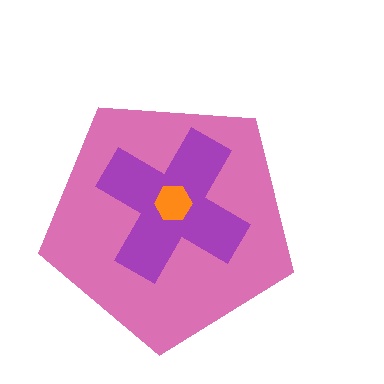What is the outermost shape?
The pink pentagon.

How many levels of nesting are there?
3.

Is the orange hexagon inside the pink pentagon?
Yes.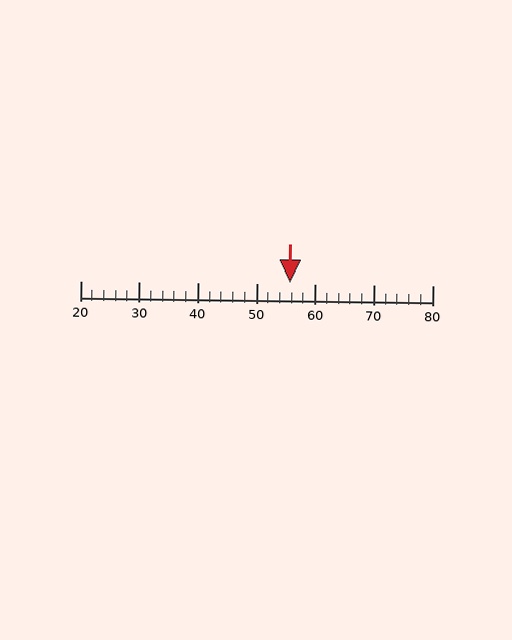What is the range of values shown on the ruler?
The ruler shows values from 20 to 80.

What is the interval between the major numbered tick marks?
The major tick marks are spaced 10 units apart.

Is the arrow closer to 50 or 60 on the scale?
The arrow is closer to 60.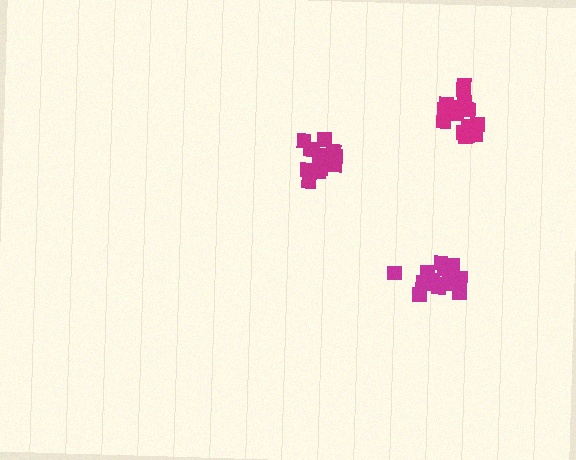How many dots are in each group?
Group 1: 14 dots, Group 2: 15 dots, Group 3: 17 dots (46 total).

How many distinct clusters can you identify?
There are 3 distinct clusters.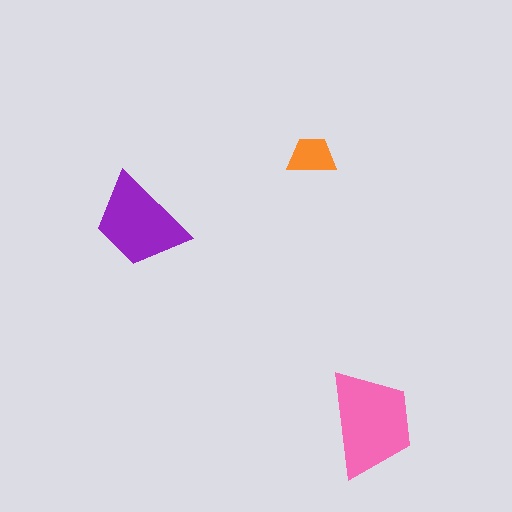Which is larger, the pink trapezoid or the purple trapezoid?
The pink one.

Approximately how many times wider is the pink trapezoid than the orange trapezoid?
About 2 times wider.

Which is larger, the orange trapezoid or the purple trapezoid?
The purple one.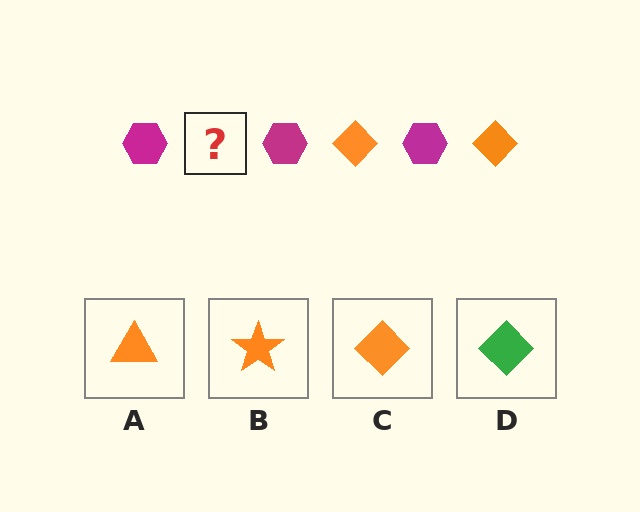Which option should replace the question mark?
Option C.